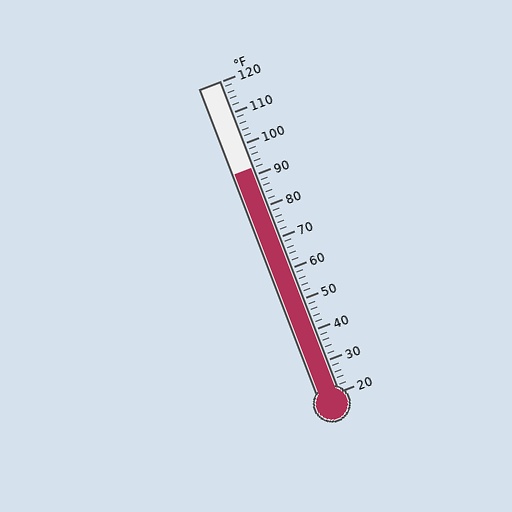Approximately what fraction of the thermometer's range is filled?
The thermometer is filled to approximately 70% of its range.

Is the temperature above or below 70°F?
The temperature is above 70°F.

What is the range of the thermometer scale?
The thermometer scale ranges from 20°F to 120°F.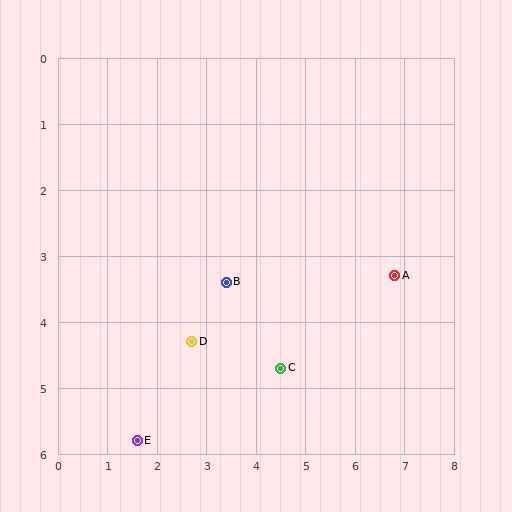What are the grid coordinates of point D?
Point D is at approximately (2.7, 4.3).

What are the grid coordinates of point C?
Point C is at approximately (4.5, 4.7).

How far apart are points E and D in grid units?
Points E and D are about 1.9 grid units apart.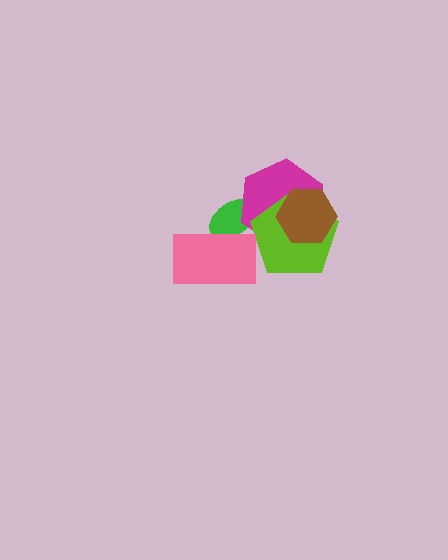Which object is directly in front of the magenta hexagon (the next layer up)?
The lime pentagon is directly in front of the magenta hexagon.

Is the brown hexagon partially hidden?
No, no other shape covers it.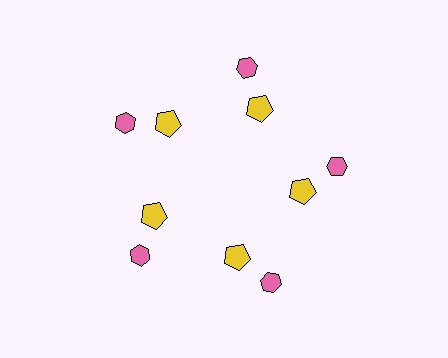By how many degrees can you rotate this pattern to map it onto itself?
The pattern maps onto itself every 72 degrees of rotation.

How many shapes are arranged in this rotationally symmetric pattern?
There are 10 shapes, arranged in 5 groups of 2.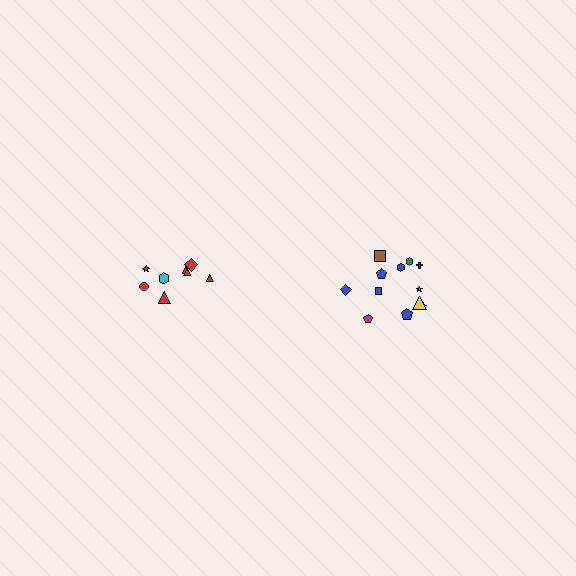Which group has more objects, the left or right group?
The right group.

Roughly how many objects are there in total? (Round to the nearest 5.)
Roughly 20 objects in total.